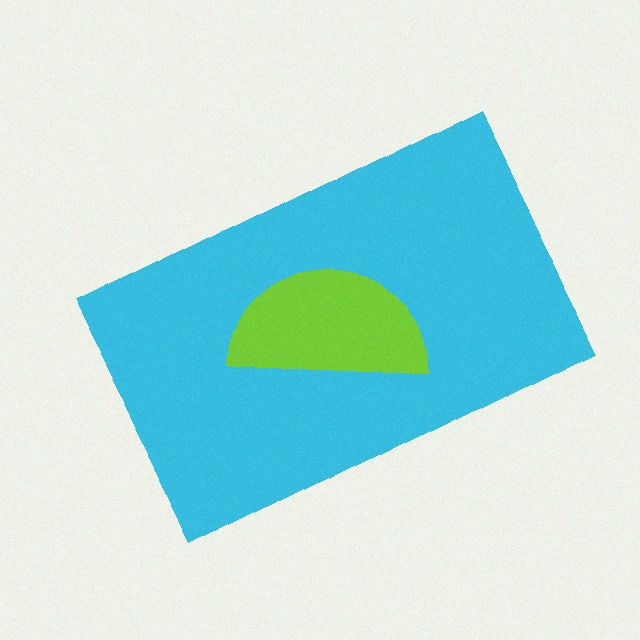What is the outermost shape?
The cyan rectangle.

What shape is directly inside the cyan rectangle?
The lime semicircle.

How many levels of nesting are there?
2.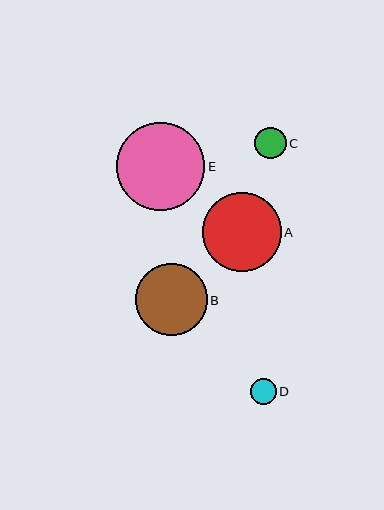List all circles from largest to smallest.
From largest to smallest: E, A, B, C, D.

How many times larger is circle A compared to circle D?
Circle A is approximately 3.0 times the size of circle D.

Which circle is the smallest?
Circle D is the smallest with a size of approximately 26 pixels.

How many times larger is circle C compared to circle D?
Circle C is approximately 1.2 times the size of circle D.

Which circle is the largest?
Circle E is the largest with a size of approximately 88 pixels.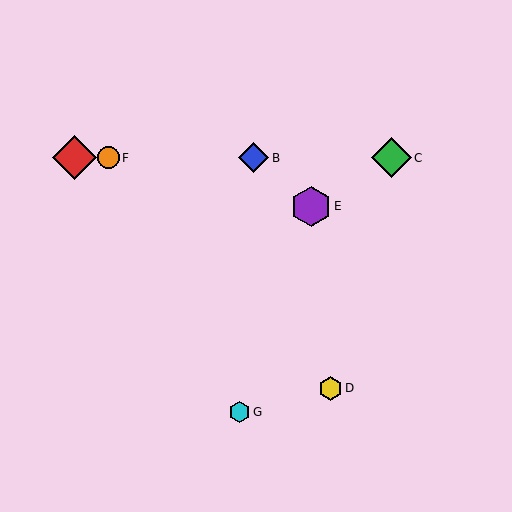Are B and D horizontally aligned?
No, B is at y≈158 and D is at y≈388.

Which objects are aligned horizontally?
Objects A, B, C, F are aligned horizontally.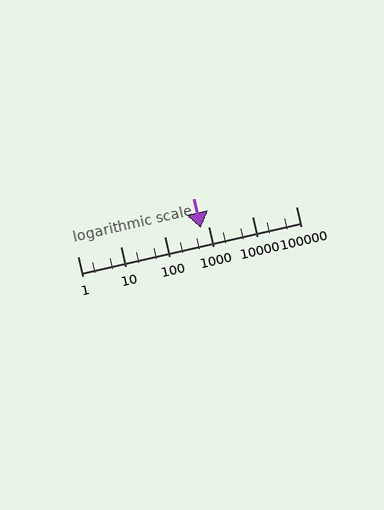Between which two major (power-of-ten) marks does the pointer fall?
The pointer is between 100 and 1000.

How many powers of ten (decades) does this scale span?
The scale spans 5 decades, from 1 to 100000.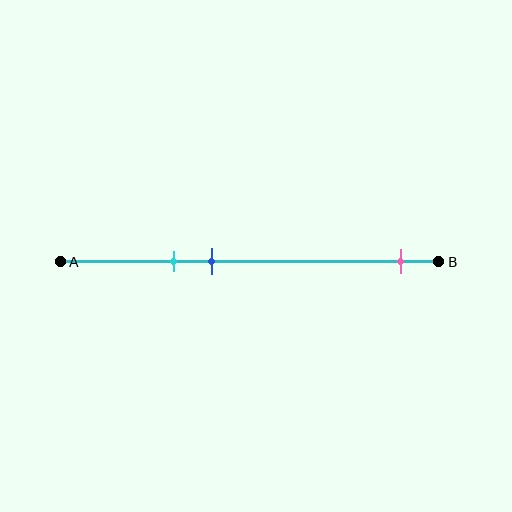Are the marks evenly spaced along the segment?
No, the marks are not evenly spaced.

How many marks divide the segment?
There are 3 marks dividing the segment.